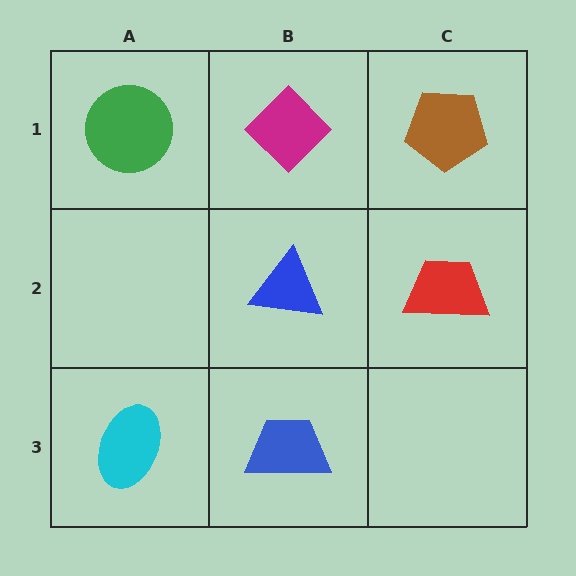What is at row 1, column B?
A magenta diamond.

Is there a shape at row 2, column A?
No, that cell is empty.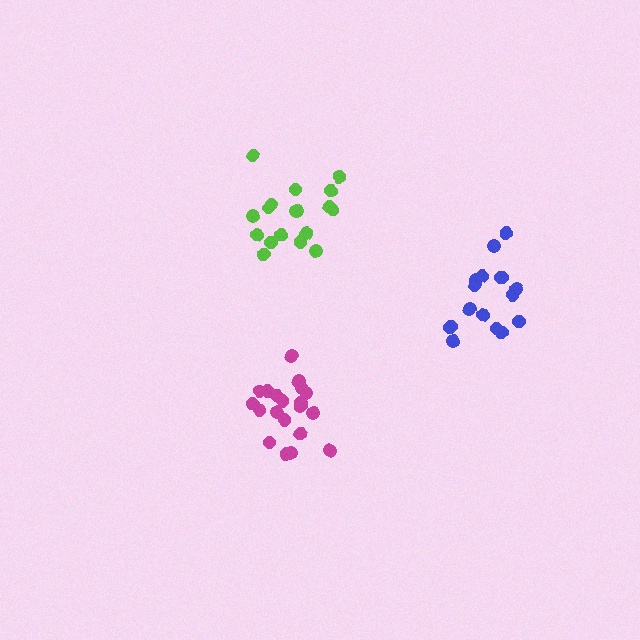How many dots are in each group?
Group 1: 18 dots, Group 2: 17 dots, Group 3: 21 dots (56 total).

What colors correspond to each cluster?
The clusters are colored: lime, blue, magenta.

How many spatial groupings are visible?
There are 3 spatial groupings.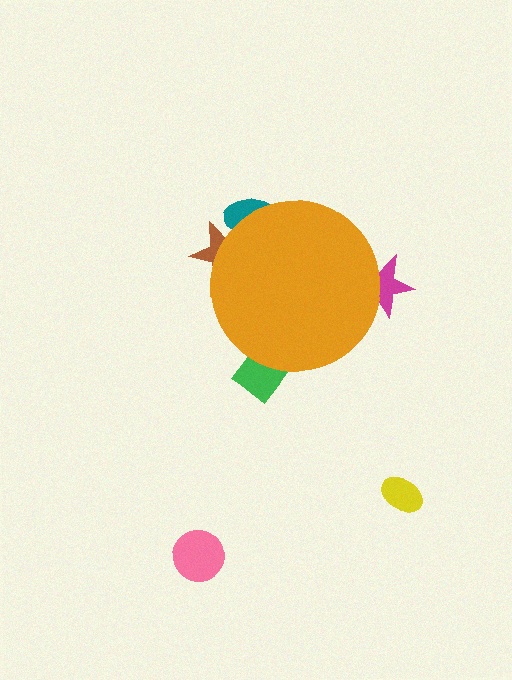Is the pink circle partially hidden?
No, the pink circle is fully visible.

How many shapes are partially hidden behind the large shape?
4 shapes are partially hidden.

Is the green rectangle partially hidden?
Yes, the green rectangle is partially hidden behind the orange circle.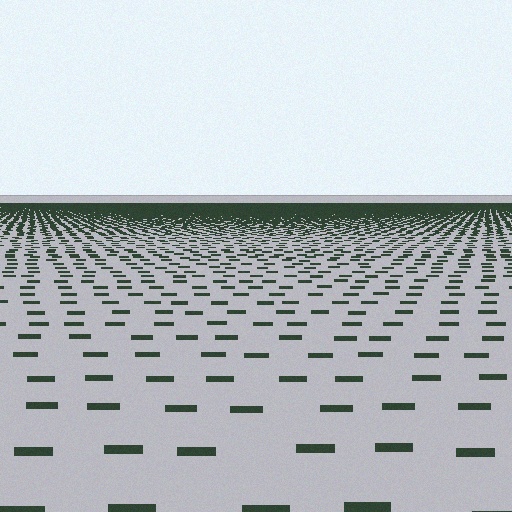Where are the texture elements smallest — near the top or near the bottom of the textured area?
Near the top.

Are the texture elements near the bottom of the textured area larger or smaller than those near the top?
Larger. Near the bottom, elements are closer to the viewer and appear at a bigger on-screen size.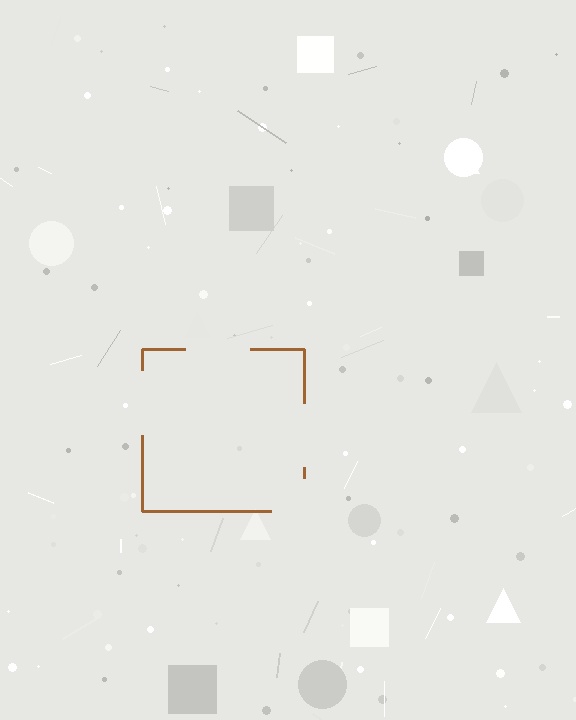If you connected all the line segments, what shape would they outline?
They would outline a square.